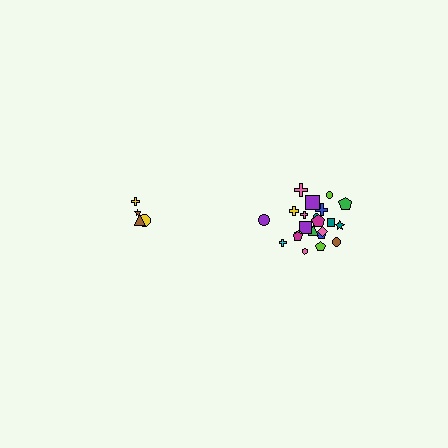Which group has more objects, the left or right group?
The right group.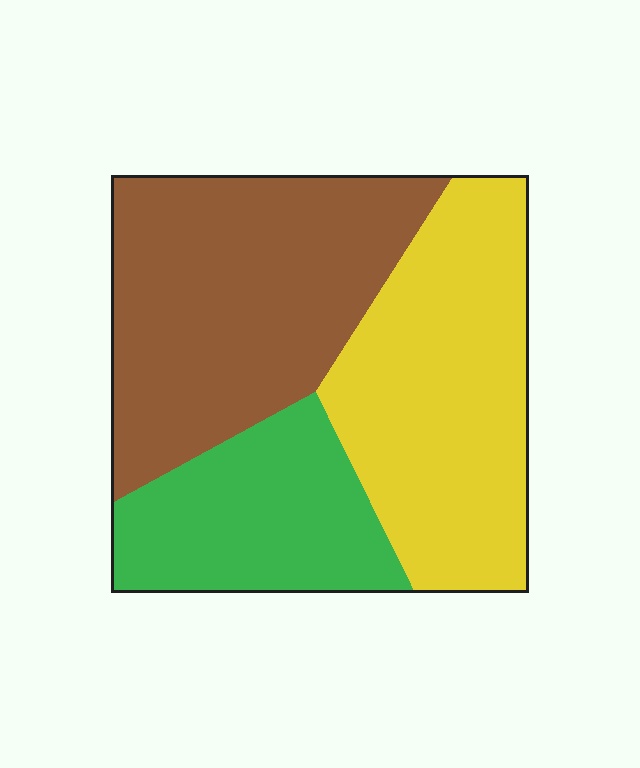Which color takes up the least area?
Green, at roughly 25%.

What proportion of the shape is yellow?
Yellow covers 37% of the shape.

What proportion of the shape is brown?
Brown covers about 40% of the shape.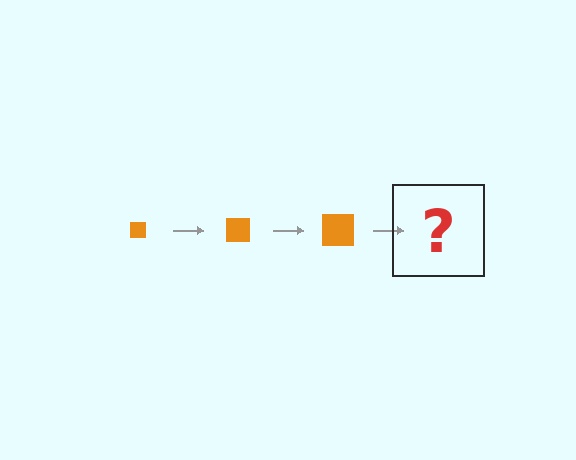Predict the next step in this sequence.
The next step is an orange square, larger than the previous one.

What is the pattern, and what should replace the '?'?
The pattern is that the square gets progressively larger each step. The '?' should be an orange square, larger than the previous one.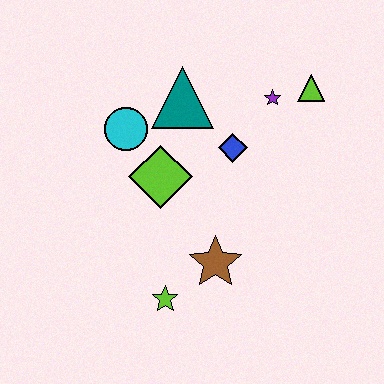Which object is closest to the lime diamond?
The cyan circle is closest to the lime diamond.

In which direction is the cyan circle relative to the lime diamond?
The cyan circle is above the lime diamond.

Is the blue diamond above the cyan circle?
No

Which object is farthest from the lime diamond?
The lime triangle is farthest from the lime diamond.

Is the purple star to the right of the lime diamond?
Yes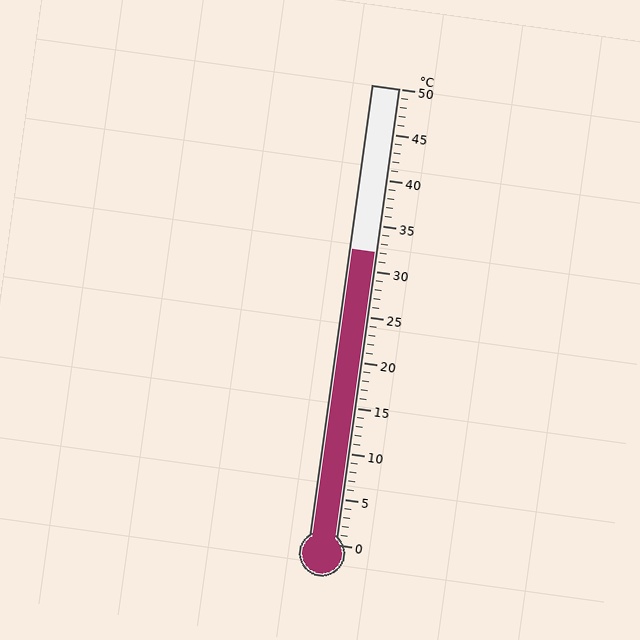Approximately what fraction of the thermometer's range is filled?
The thermometer is filled to approximately 65% of its range.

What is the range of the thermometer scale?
The thermometer scale ranges from 0°C to 50°C.